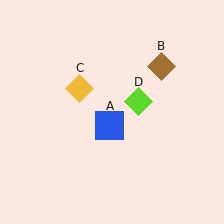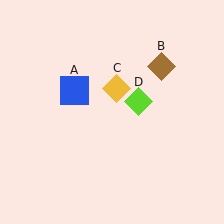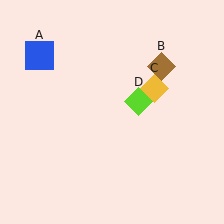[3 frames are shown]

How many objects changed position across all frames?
2 objects changed position: blue square (object A), yellow diamond (object C).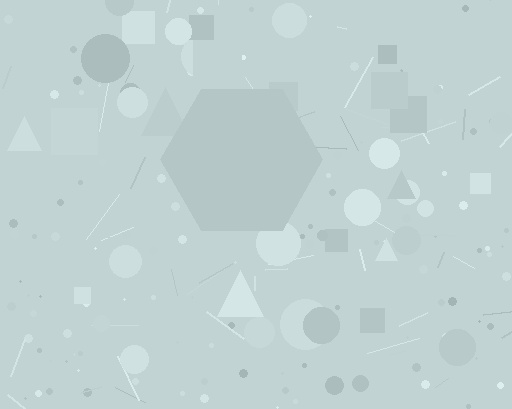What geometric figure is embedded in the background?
A hexagon is embedded in the background.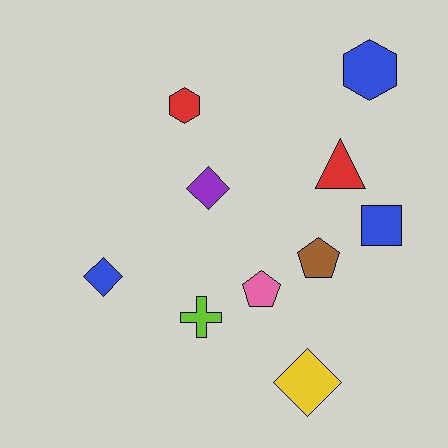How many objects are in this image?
There are 10 objects.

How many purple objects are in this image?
There is 1 purple object.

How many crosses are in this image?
There is 1 cross.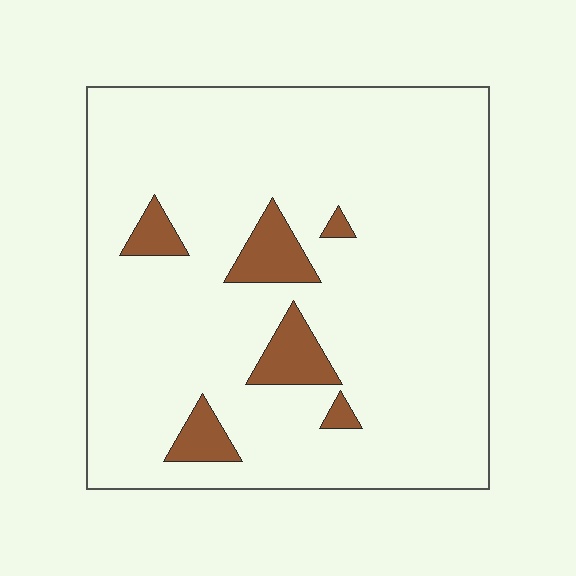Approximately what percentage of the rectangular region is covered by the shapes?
Approximately 10%.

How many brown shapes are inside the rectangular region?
6.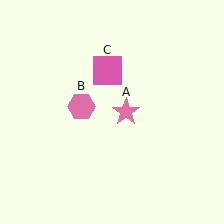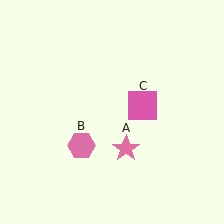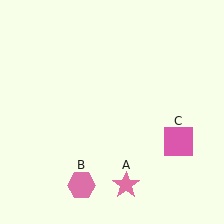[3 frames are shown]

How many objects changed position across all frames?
3 objects changed position: pink star (object A), pink hexagon (object B), pink square (object C).